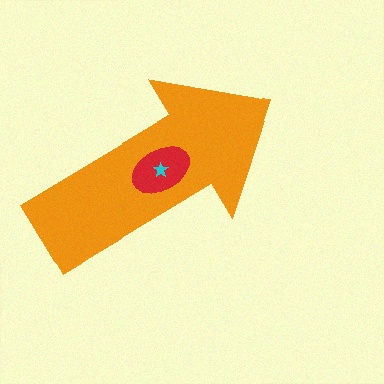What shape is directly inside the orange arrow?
The red ellipse.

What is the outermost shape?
The orange arrow.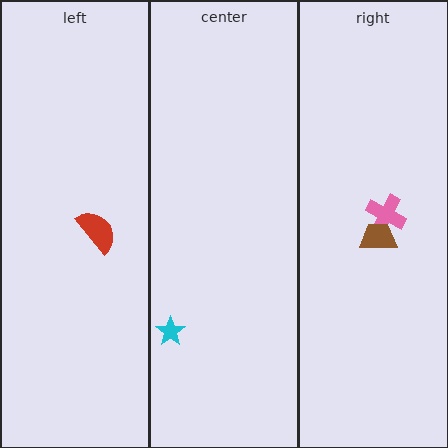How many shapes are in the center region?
1.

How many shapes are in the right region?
2.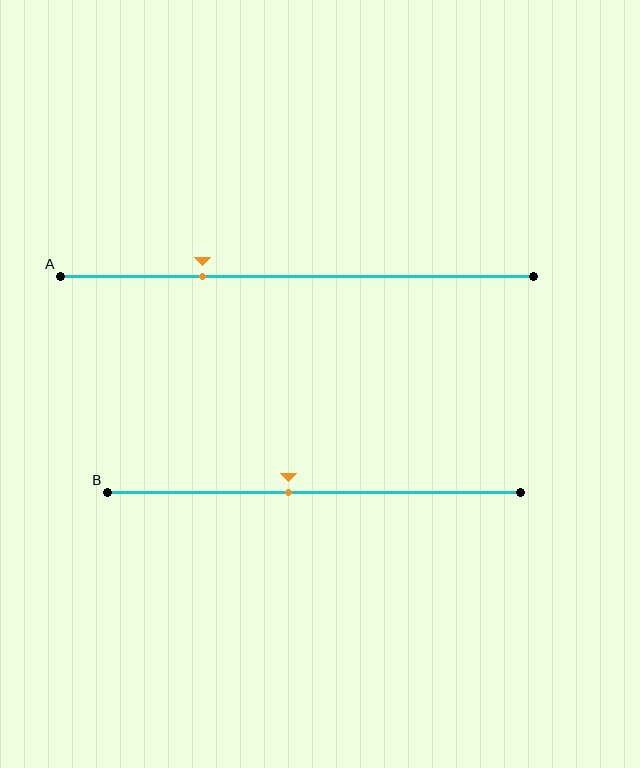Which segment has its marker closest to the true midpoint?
Segment B has its marker closest to the true midpoint.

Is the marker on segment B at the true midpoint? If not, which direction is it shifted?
No, the marker on segment B is shifted to the left by about 6% of the segment length.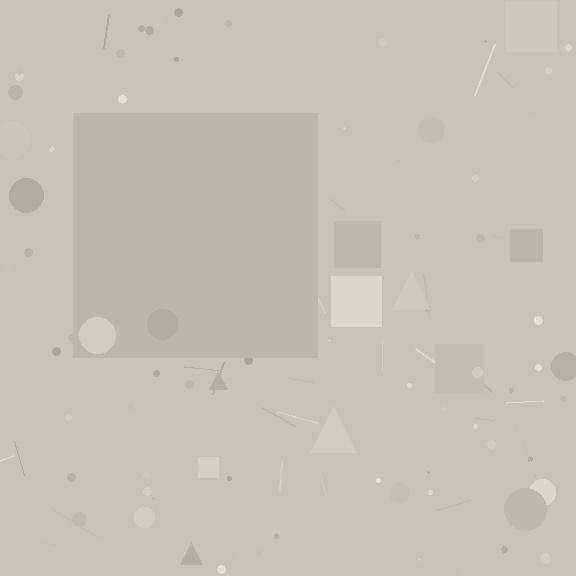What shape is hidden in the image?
A square is hidden in the image.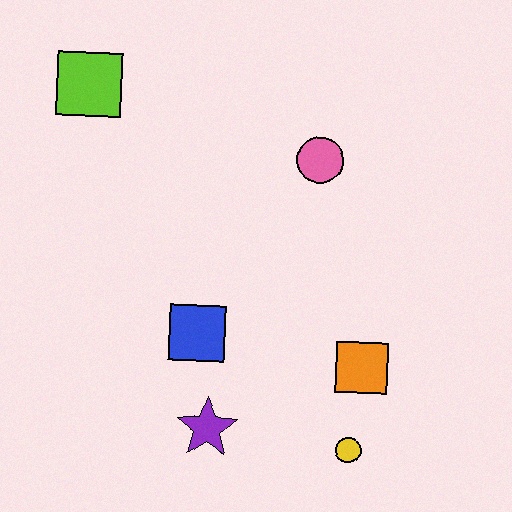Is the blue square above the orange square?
Yes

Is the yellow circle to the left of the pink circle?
No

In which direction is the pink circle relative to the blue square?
The pink circle is above the blue square.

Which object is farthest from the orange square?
The lime square is farthest from the orange square.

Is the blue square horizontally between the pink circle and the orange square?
No